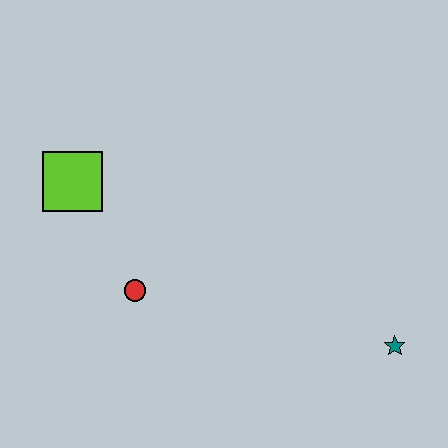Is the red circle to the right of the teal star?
No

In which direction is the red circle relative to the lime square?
The red circle is below the lime square.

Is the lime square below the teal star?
No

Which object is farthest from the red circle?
The teal star is farthest from the red circle.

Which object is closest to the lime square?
The red circle is closest to the lime square.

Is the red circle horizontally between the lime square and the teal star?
Yes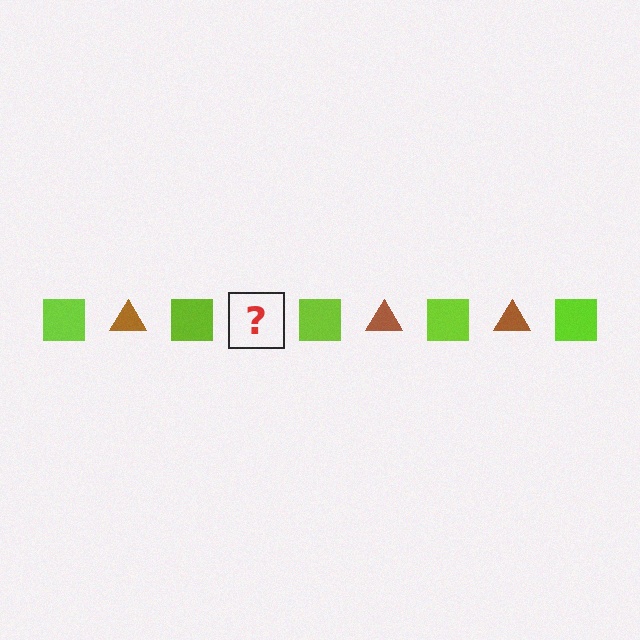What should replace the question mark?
The question mark should be replaced with a brown triangle.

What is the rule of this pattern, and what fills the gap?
The rule is that the pattern alternates between lime square and brown triangle. The gap should be filled with a brown triangle.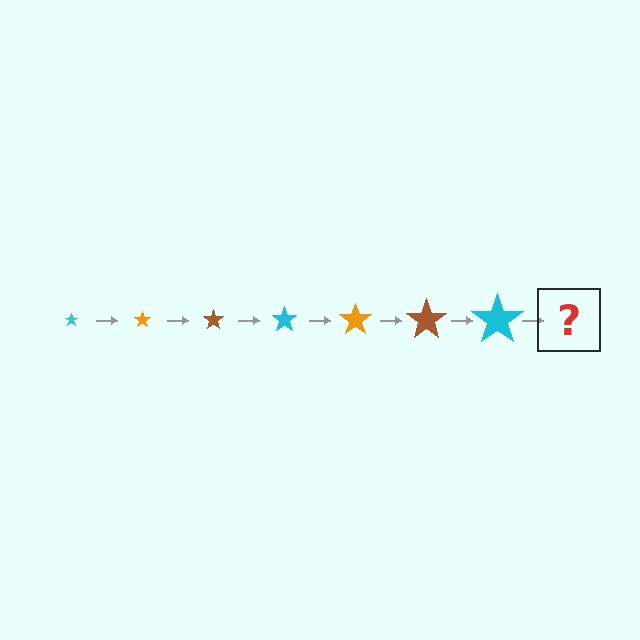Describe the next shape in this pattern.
It should be an orange star, larger than the previous one.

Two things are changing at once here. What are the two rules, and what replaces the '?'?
The two rules are that the star grows larger each step and the color cycles through cyan, orange, and brown. The '?' should be an orange star, larger than the previous one.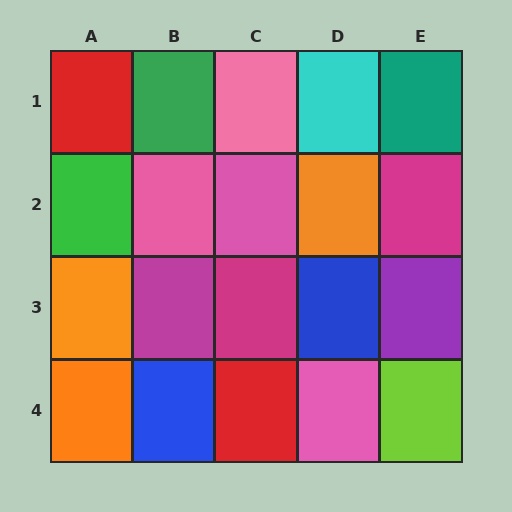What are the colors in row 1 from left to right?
Red, green, pink, cyan, teal.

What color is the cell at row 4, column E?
Lime.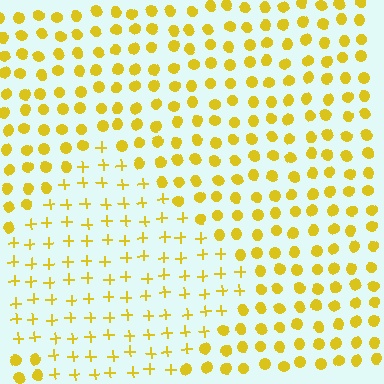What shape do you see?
I see a diamond.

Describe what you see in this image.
The image is filled with small yellow elements arranged in a uniform grid. A diamond-shaped region contains plus signs, while the surrounding area contains circles. The boundary is defined purely by the change in element shape.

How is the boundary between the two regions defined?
The boundary is defined by a change in element shape: plus signs inside vs. circles outside. All elements share the same color and spacing.